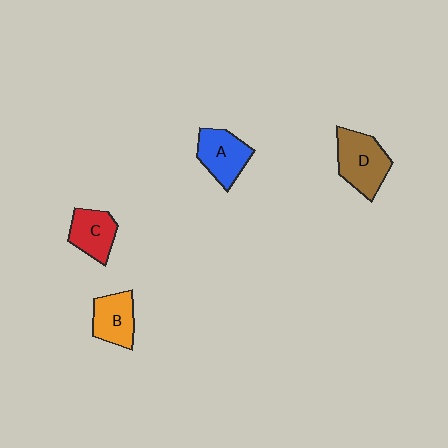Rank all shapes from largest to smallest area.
From largest to smallest: D (brown), A (blue), B (orange), C (red).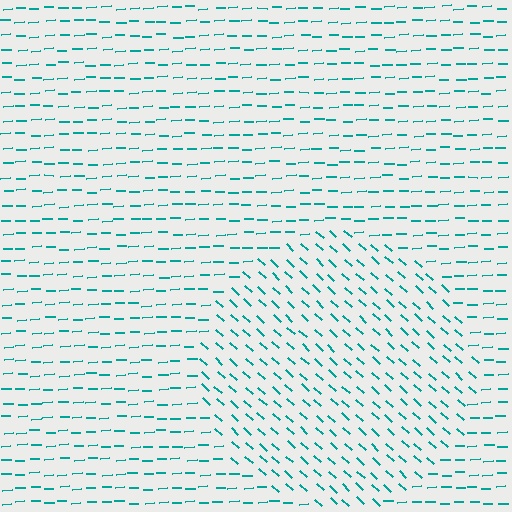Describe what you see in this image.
The image is filled with small teal line segments. A circle region in the image has lines oriented differently from the surrounding lines, creating a visible texture boundary.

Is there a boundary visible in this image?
Yes, there is a texture boundary formed by a change in line orientation.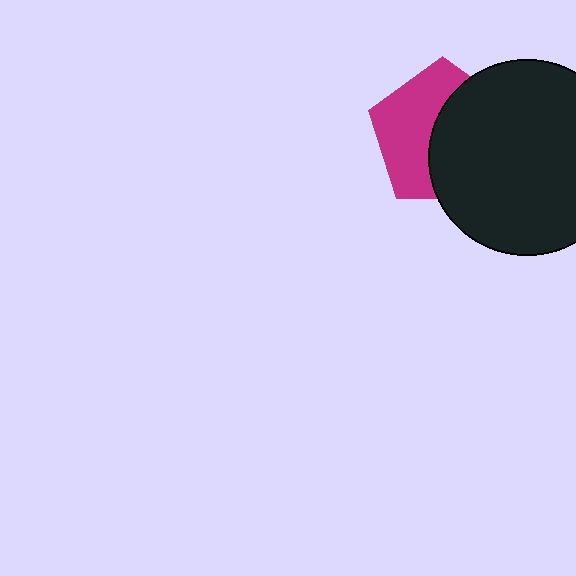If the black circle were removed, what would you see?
You would see the complete magenta pentagon.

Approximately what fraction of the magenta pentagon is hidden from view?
Roughly 53% of the magenta pentagon is hidden behind the black circle.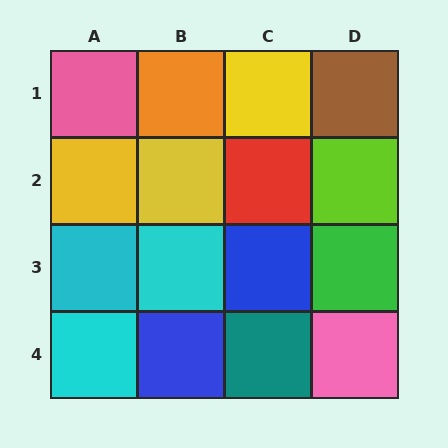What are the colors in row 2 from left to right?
Yellow, yellow, red, lime.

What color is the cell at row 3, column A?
Cyan.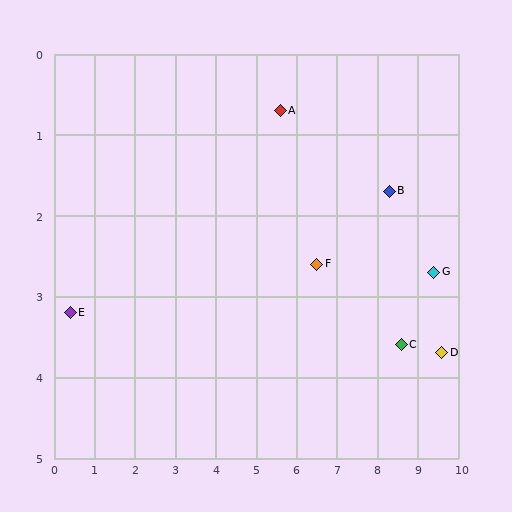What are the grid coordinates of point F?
Point F is at approximately (6.5, 2.6).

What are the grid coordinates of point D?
Point D is at approximately (9.6, 3.7).